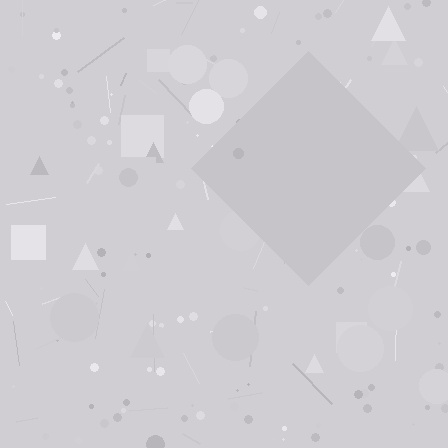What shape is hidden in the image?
A diamond is hidden in the image.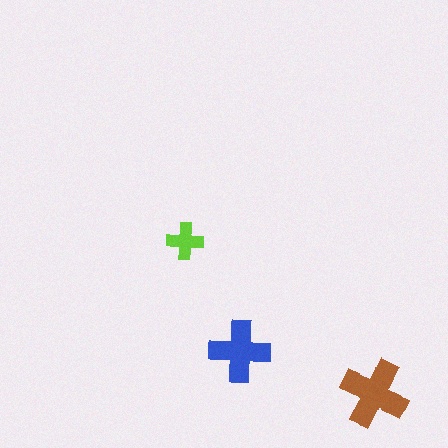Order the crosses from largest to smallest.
the brown one, the blue one, the lime one.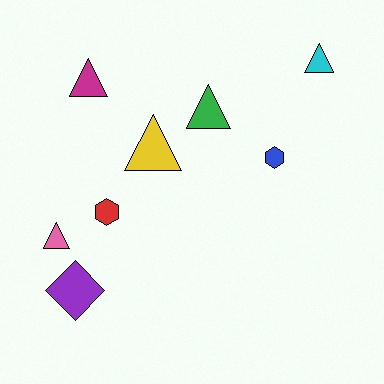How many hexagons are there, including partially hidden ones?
There are 2 hexagons.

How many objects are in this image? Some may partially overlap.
There are 8 objects.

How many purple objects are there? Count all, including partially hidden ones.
There is 1 purple object.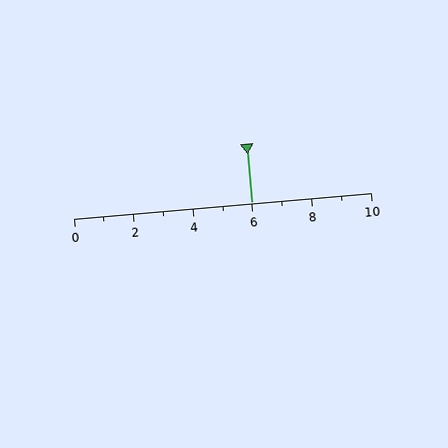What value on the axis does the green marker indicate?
The marker indicates approximately 6.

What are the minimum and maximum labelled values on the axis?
The axis runs from 0 to 10.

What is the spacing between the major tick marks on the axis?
The major ticks are spaced 2 apart.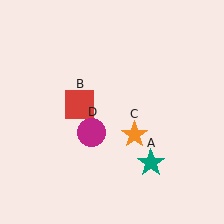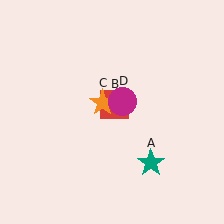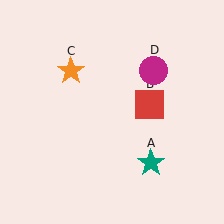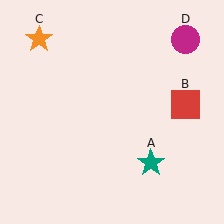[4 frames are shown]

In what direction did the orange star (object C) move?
The orange star (object C) moved up and to the left.